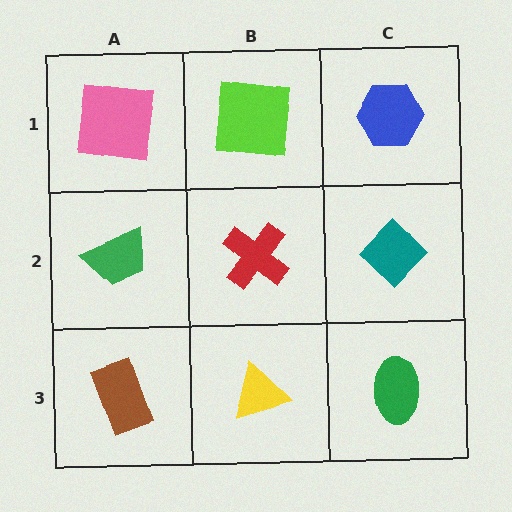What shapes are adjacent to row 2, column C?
A blue hexagon (row 1, column C), a green ellipse (row 3, column C), a red cross (row 2, column B).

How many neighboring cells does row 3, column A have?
2.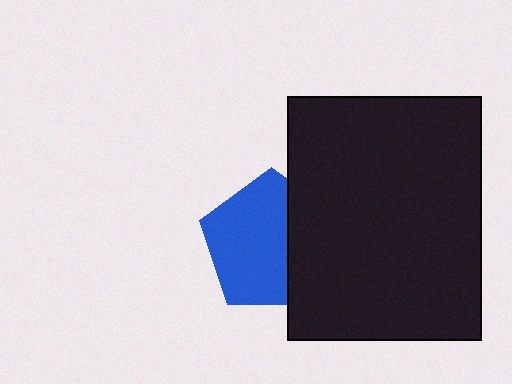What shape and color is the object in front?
The object in front is a black rectangle.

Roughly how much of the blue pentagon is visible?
Most of it is visible (roughly 65%).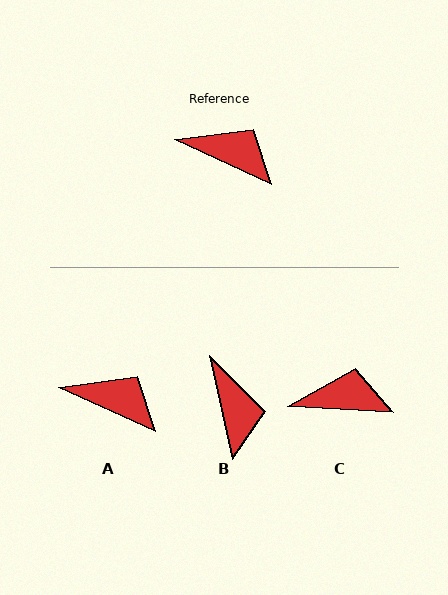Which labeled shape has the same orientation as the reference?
A.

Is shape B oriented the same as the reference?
No, it is off by about 52 degrees.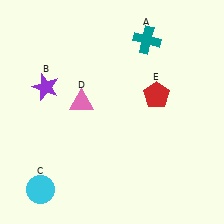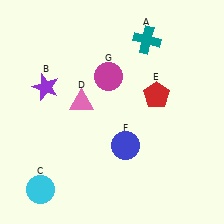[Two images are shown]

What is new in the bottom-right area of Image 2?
A blue circle (F) was added in the bottom-right area of Image 2.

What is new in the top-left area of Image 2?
A magenta circle (G) was added in the top-left area of Image 2.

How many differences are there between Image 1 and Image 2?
There are 2 differences between the two images.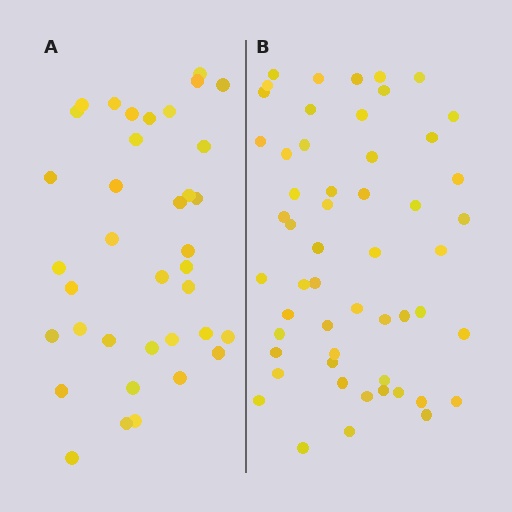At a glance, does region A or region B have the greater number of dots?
Region B (the right region) has more dots.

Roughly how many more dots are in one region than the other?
Region B has approximately 15 more dots than region A.